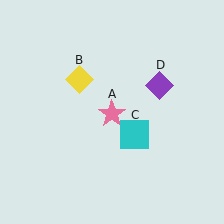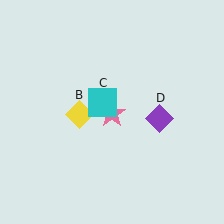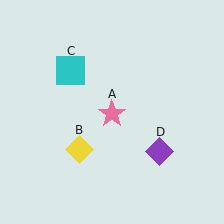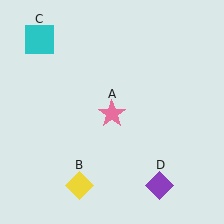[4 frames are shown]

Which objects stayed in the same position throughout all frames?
Pink star (object A) remained stationary.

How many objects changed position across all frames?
3 objects changed position: yellow diamond (object B), cyan square (object C), purple diamond (object D).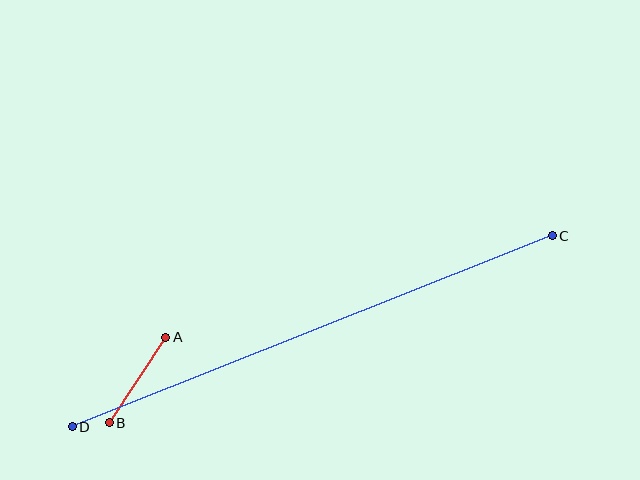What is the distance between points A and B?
The distance is approximately 103 pixels.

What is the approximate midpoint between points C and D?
The midpoint is at approximately (312, 331) pixels.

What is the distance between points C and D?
The distance is approximately 516 pixels.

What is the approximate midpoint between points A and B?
The midpoint is at approximately (137, 380) pixels.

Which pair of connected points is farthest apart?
Points C and D are farthest apart.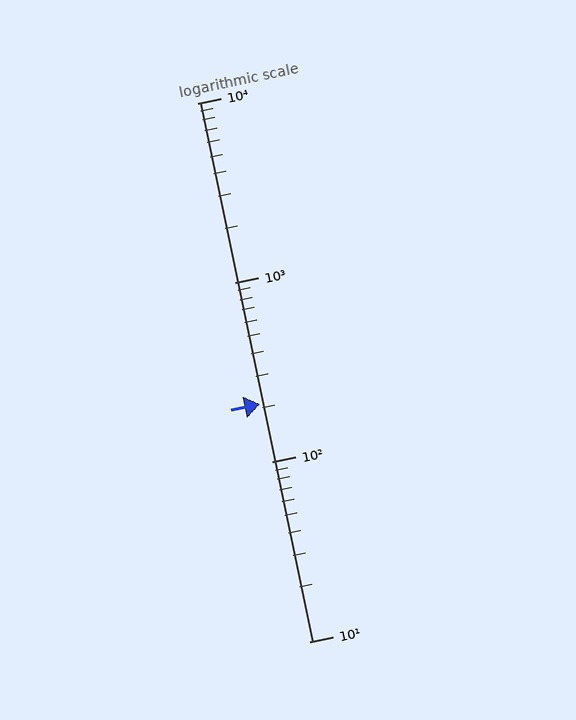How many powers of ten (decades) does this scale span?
The scale spans 3 decades, from 10 to 10000.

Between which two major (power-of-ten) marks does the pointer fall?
The pointer is between 100 and 1000.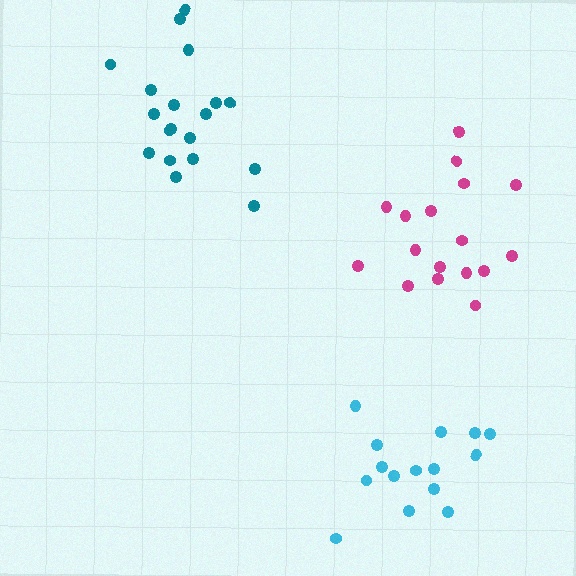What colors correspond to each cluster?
The clusters are colored: magenta, cyan, teal.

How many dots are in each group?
Group 1: 17 dots, Group 2: 15 dots, Group 3: 19 dots (51 total).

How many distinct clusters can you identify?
There are 3 distinct clusters.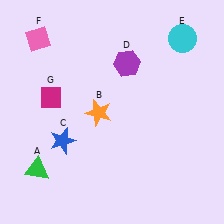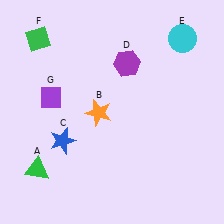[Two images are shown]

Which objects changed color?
F changed from pink to green. G changed from magenta to purple.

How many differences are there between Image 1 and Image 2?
There are 2 differences between the two images.